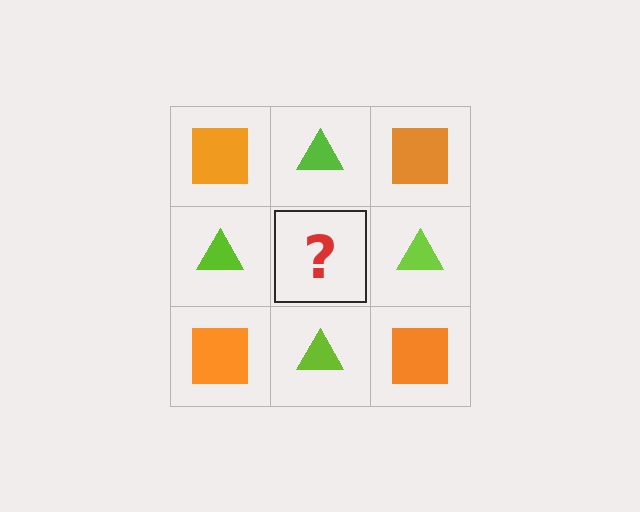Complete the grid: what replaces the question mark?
The question mark should be replaced with an orange square.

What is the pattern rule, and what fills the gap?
The rule is that it alternates orange square and lime triangle in a checkerboard pattern. The gap should be filled with an orange square.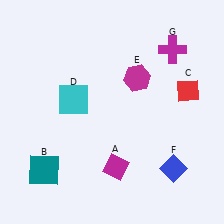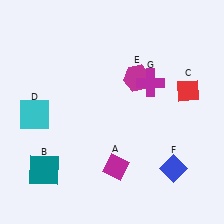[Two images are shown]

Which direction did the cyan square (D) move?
The cyan square (D) moved left.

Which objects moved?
The objects that moved are: the cyan square (D), the magenta cross (G).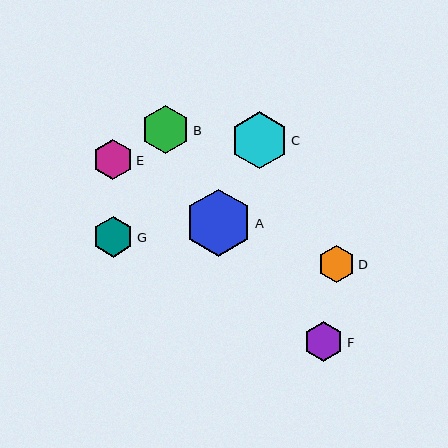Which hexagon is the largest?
Hexagon A is the largest with a size of approximately 67 pixels.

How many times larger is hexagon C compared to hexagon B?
Hexagon C is approximately 1.2 times the size of hexagon B.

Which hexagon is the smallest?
Hexagon D is the smallest with a size of approximately 37 pixels.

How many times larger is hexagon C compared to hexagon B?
Hexagon C is approximately 1.2 times the size of hexagon B.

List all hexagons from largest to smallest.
From largest to smallest: A, C, B, G, E, F, D.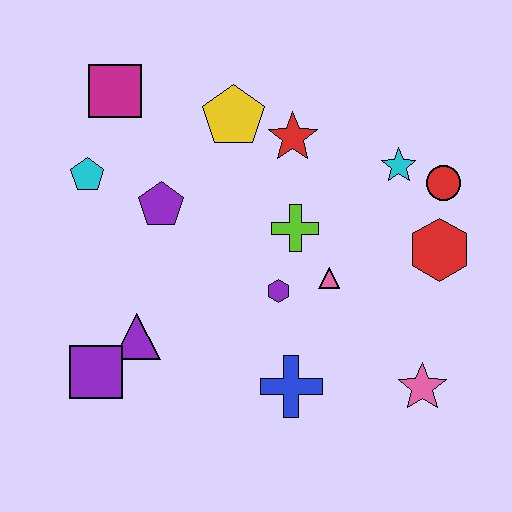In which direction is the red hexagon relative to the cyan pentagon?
The red hexagon is to the right of the cyan pentagon.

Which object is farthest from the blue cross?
The magenta square is farthest from the blue cross.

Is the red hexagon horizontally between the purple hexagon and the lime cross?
No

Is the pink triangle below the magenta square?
Yes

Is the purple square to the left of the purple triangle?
Yes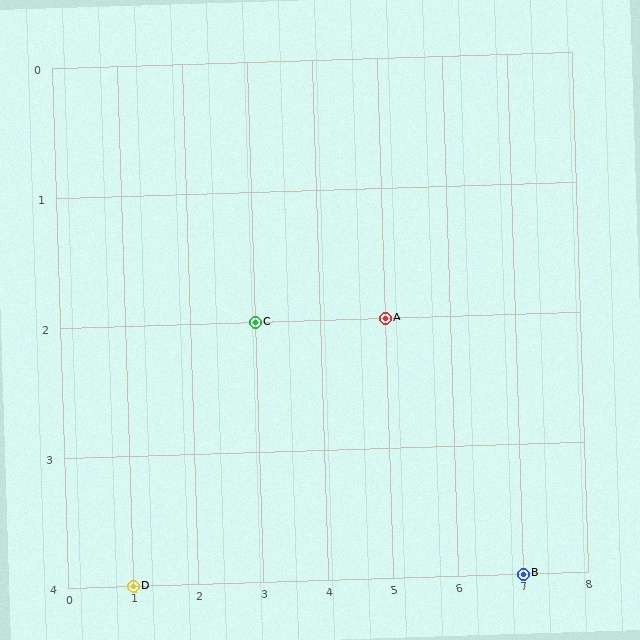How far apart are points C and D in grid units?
Points C and D are 2 columns and 2 rows apart (about 2.8 grid units diagonally).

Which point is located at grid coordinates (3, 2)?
Point C is at (3, 2).